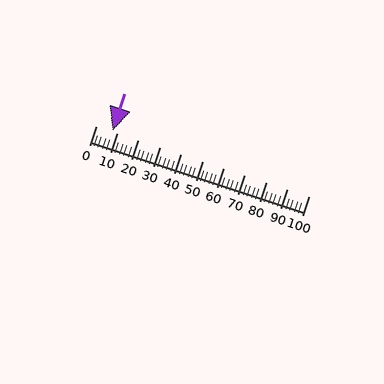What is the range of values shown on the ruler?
The ruler shows values from 0 to 100.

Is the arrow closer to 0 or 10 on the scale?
The arrow is closer to 10.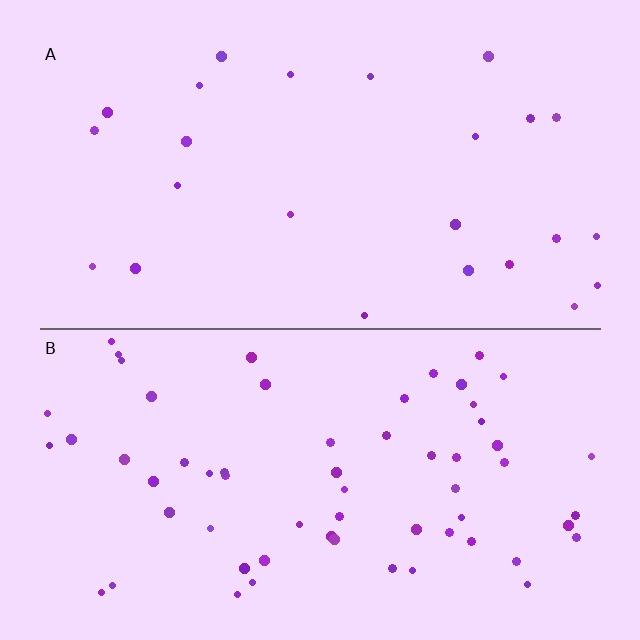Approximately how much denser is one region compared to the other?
Approximately 2.6× — region B over region A.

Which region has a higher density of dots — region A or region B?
B (the bottom).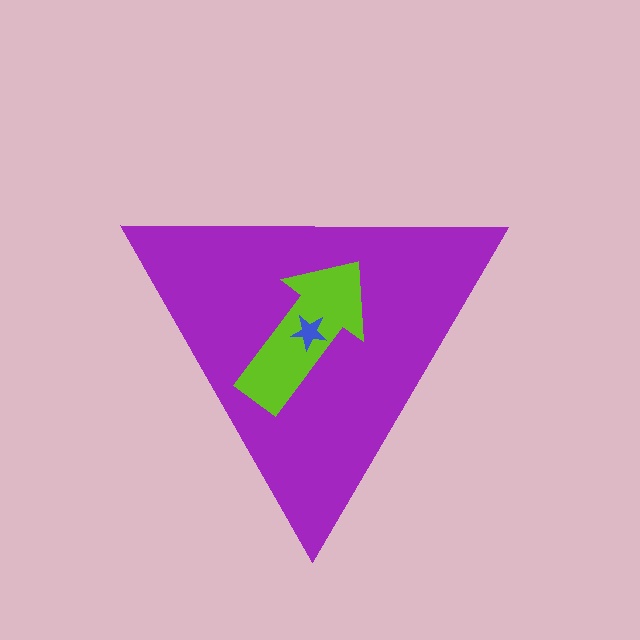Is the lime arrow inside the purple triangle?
Yes.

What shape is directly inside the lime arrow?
The blue star.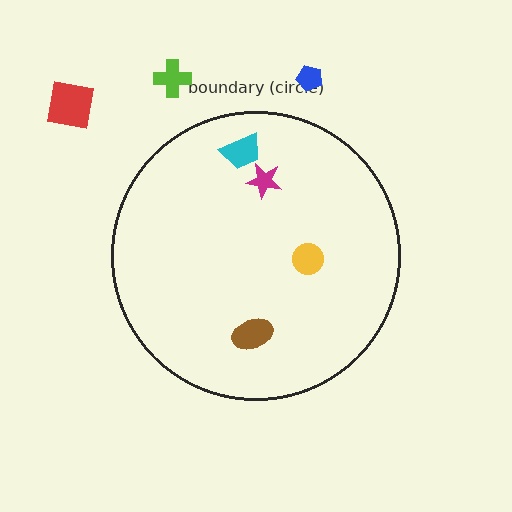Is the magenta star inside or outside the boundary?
Inside.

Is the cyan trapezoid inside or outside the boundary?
Inside.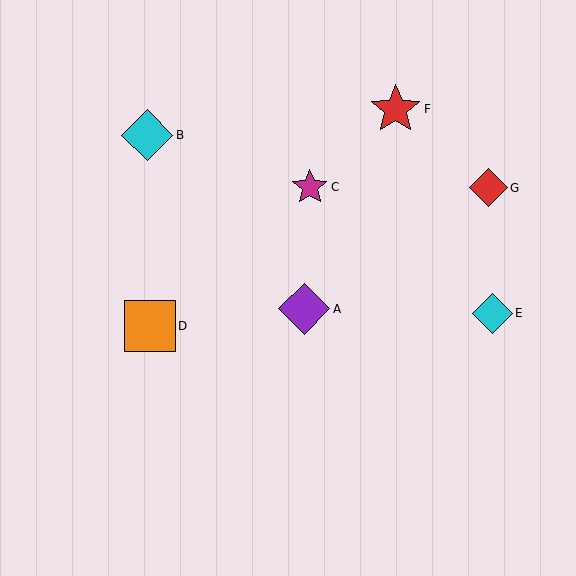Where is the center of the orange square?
The center of the orange square is at (150, 326).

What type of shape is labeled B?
Shape B is a cyan diamond.